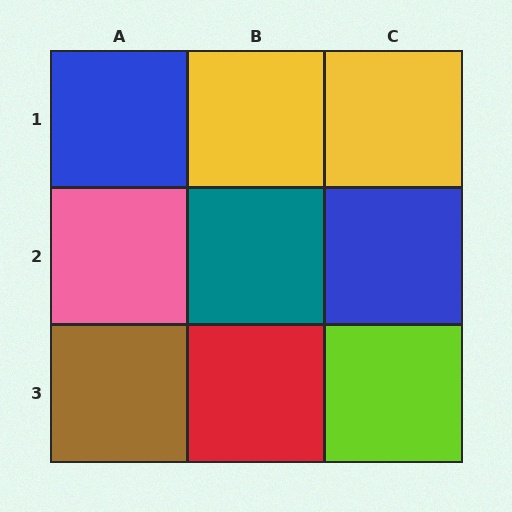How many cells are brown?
1 cell is brown.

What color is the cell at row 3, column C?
Lime.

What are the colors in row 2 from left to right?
Pink, teal, blue.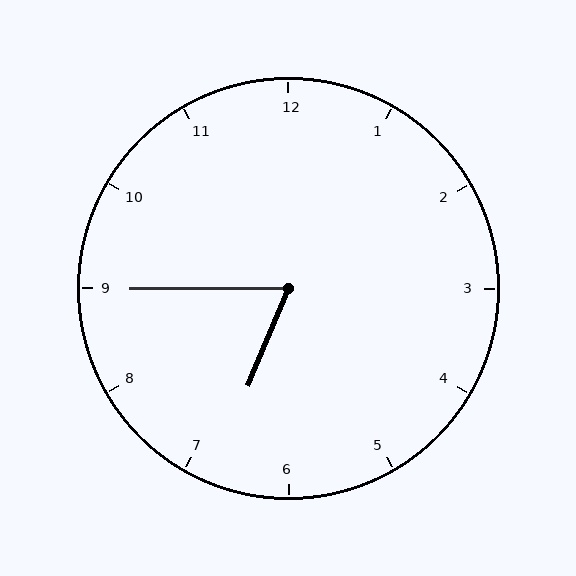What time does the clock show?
6:45.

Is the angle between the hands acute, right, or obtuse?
It is acute.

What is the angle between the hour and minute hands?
Approximately 68 degrees.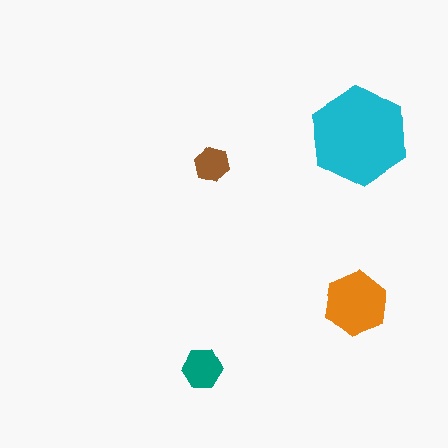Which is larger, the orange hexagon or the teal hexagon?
The orange one.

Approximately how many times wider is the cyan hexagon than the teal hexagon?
About 2.5 times wider.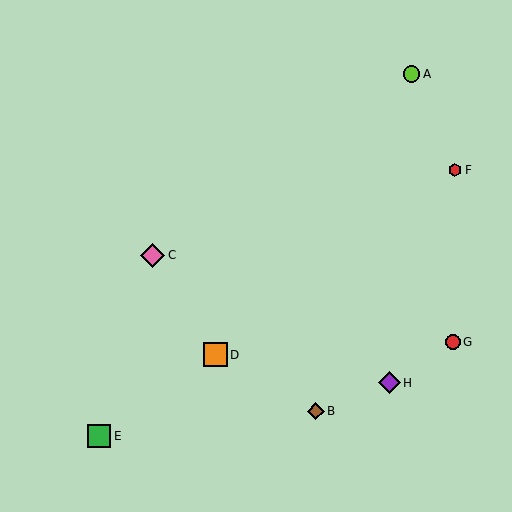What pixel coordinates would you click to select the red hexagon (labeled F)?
Click at (455, 170) to select the red hexagon F.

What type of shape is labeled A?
Shape A is a lime circle.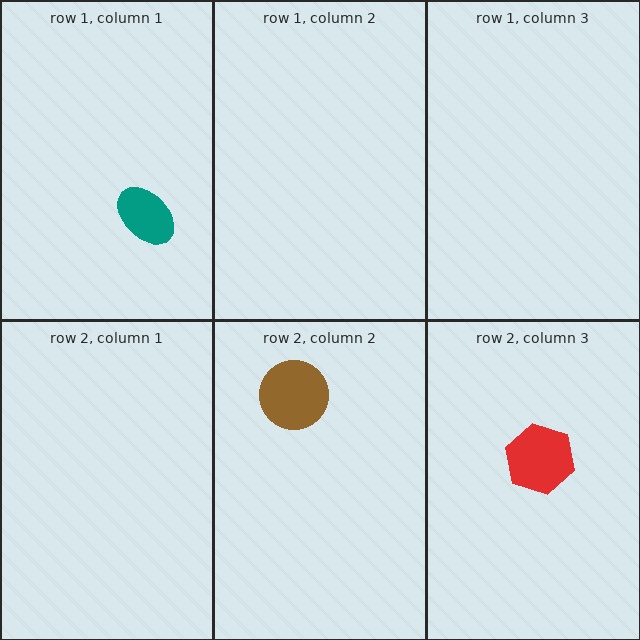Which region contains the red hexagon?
The row 2, column 3 region.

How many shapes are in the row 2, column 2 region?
1.